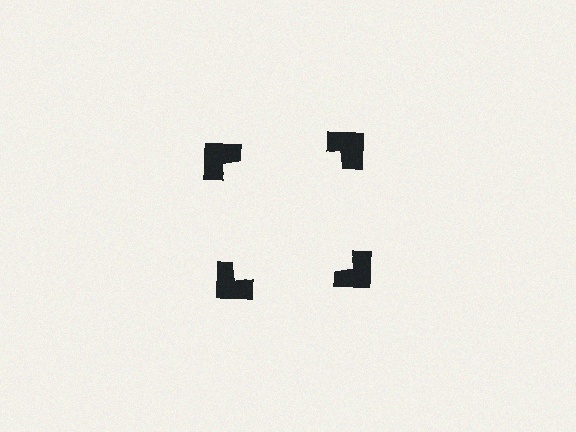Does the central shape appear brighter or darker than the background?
It typically appears slightly brighter than the background, even though no actual brightness change is drawn.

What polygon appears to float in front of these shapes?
An illusory square — its edges are inferred from the aligned wedge cuts in the notched squares, not physically drawn.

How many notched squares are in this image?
There are 4 — one at each vertex of the illusory square.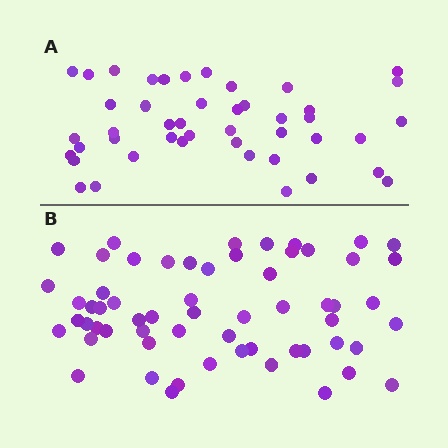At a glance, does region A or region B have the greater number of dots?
Region B (the bottom region) has more dots.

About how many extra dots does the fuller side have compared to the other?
Region B has approximately 15 more dots than region A.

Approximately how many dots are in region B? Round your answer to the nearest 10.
About 60 dots.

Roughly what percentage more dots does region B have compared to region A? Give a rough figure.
About 35% more.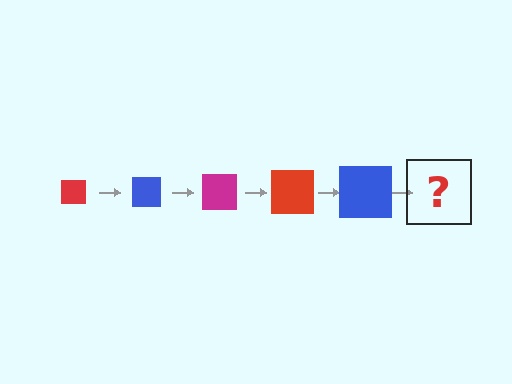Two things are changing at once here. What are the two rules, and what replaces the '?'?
The two rules are that the square grows larger each step and the color cycles through red, blue, and magenta. The '?' should be a magenta square, larger than the previous one.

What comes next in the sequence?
The next element should be a magenta square, larger than the previous one.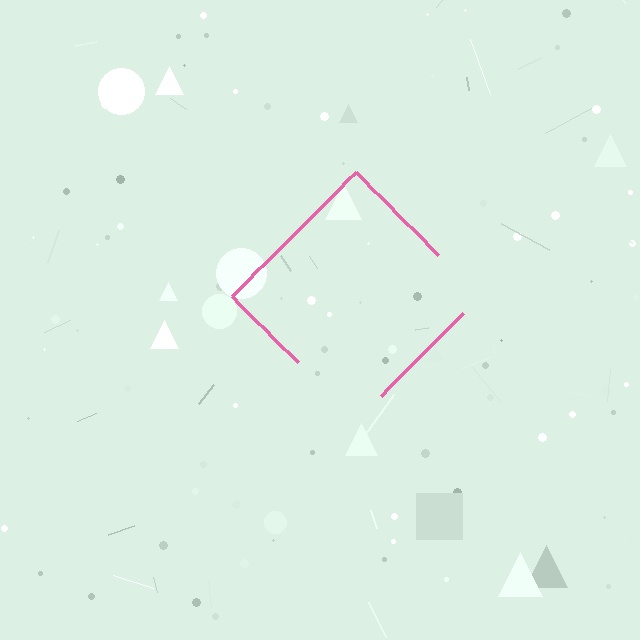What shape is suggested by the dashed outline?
The dashed outline suggests a diamond.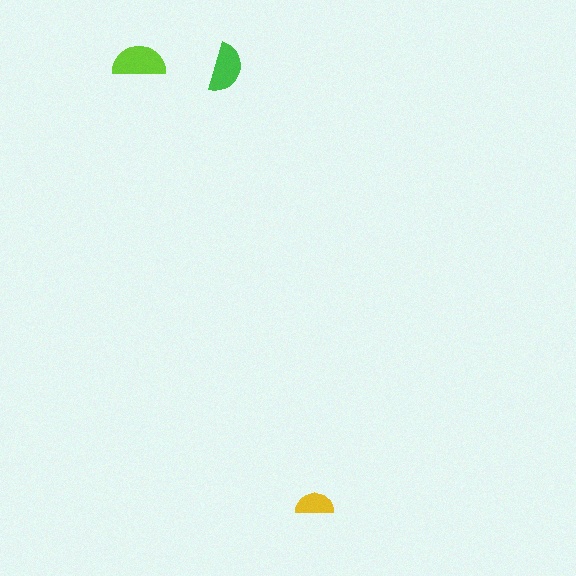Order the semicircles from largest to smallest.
the lime one, the green one, the yellow one.